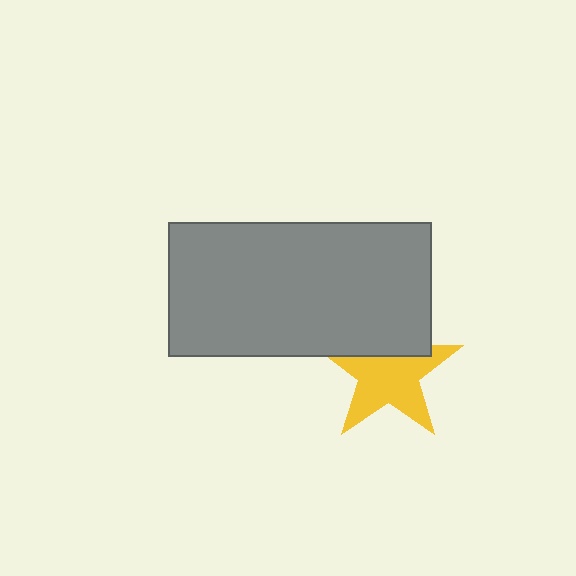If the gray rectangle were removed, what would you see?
You would see the complete yellow star.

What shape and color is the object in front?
The object in front is a gray rectangle.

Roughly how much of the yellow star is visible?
Most of it is visible (roughly 68%).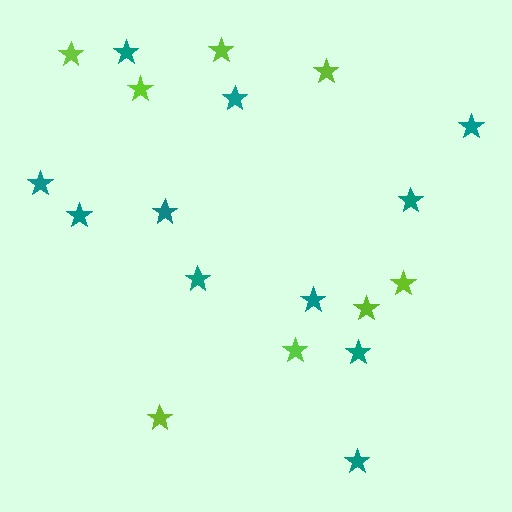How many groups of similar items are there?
There are 2 groups: one group of lime stars (8) and one group of teal stars (11).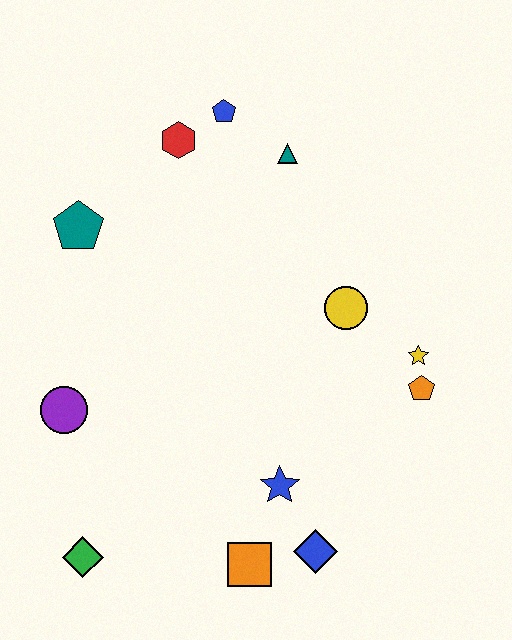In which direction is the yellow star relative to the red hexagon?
The yellow star is to the right of the red hexagon.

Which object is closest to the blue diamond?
The orange square is closest to the blue diamond.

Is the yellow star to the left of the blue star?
No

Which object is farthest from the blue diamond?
The blue pentagon is farthest from the blue diamond.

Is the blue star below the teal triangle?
Yes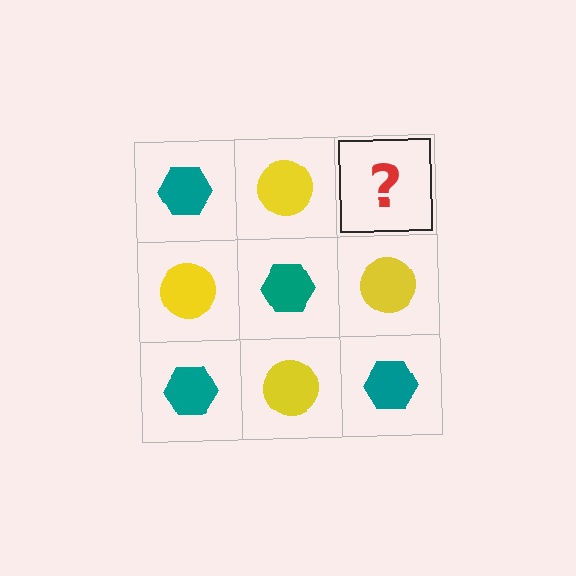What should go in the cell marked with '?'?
The missing cell should contain a teal hexagon.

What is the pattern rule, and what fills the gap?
The rule is that it alternates teal hexagon and yellow circle in a checkerboard pattern. The gap should be filled with a teal hexagon.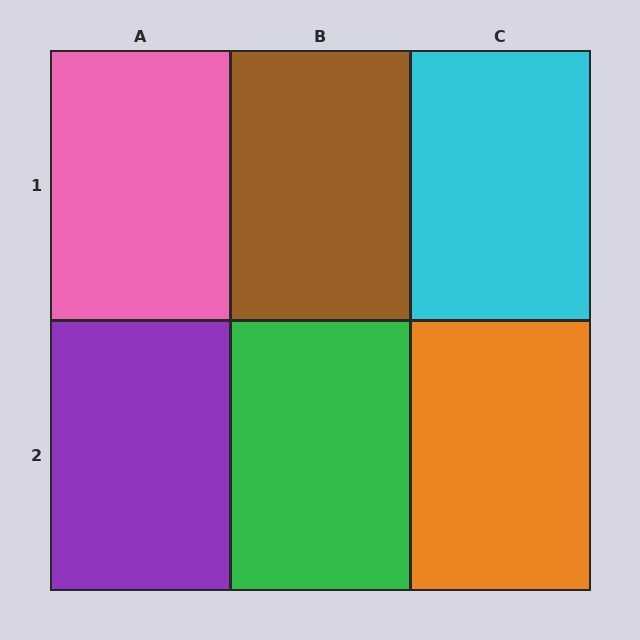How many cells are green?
1 cell is green.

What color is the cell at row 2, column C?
Orange.